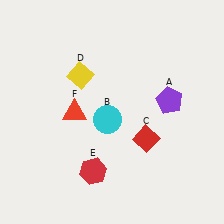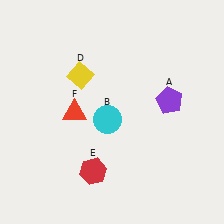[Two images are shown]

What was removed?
The red diamond (C) was removed in Image 2.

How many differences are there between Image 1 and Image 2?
There is 1 difference between the two images.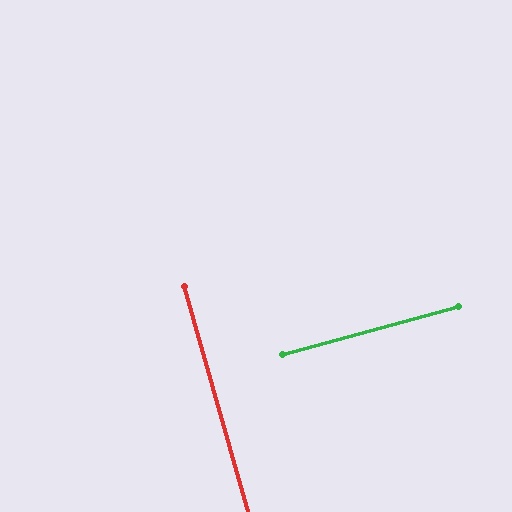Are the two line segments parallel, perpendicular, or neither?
Perpendicular — they meet at approximately 89°.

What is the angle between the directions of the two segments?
Approximately 89 degrees.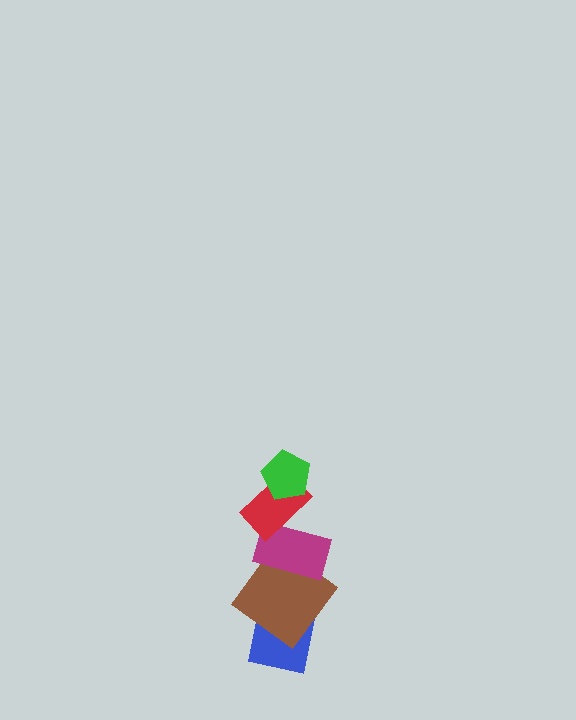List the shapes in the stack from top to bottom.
From top to bottom: the green pentagon, the red rectangle, the magenta rectangle, the brown diamond, the blue square.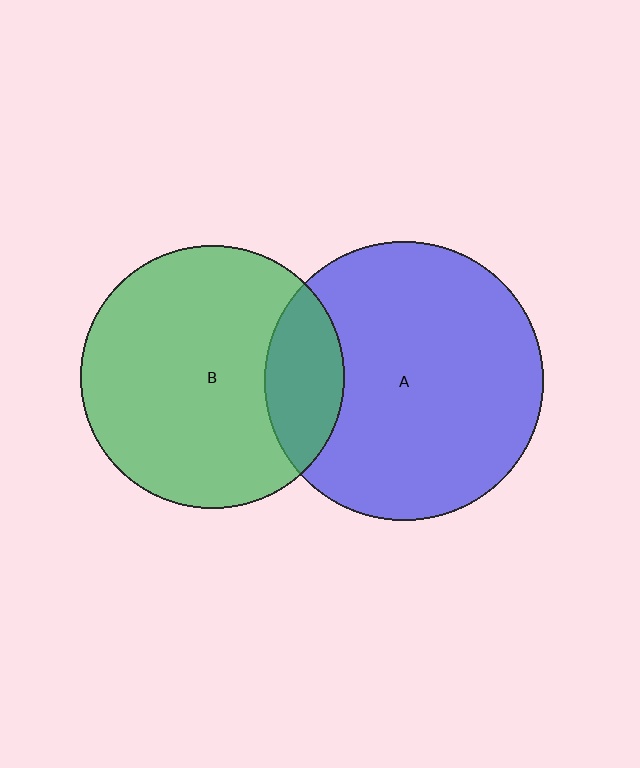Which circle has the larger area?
Circle A (blue).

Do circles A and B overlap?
Yes.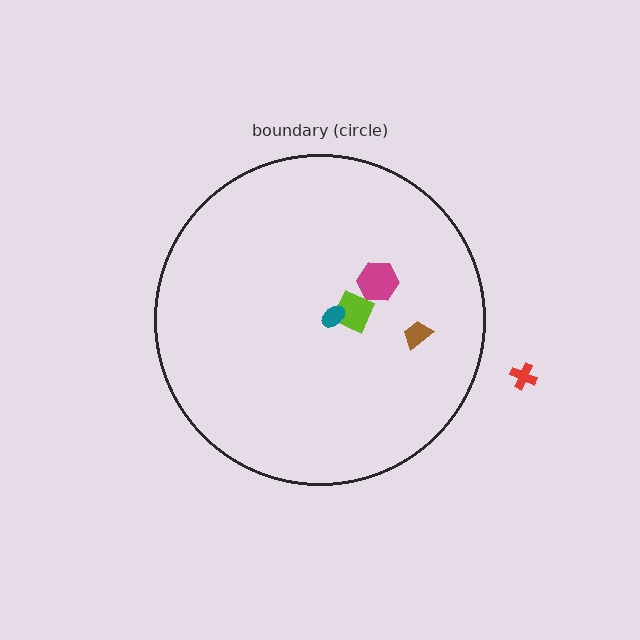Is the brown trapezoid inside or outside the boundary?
Inside.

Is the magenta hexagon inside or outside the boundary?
Inside.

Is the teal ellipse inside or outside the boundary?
Inside.